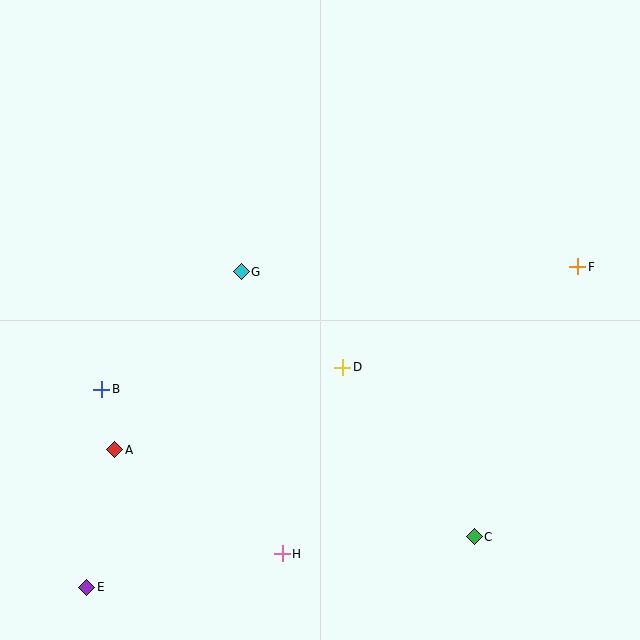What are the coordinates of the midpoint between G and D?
The midpoint between G and D is at (292, 320).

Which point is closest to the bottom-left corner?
Point E is closest to the bottom-left corner.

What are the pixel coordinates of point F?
Point F is at (578, 267).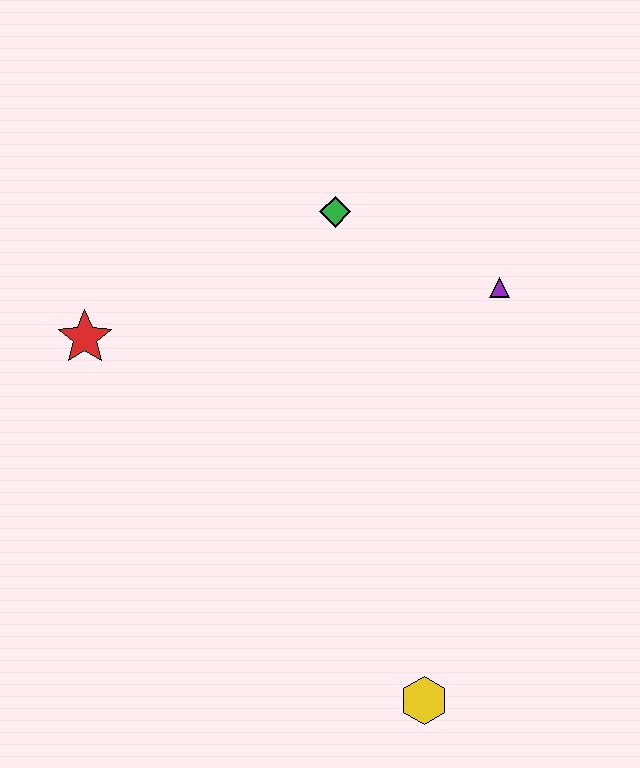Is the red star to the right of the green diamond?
No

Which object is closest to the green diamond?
The purple triangle is closest to the green diamond.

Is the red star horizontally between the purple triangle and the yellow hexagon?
No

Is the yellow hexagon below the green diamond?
Yes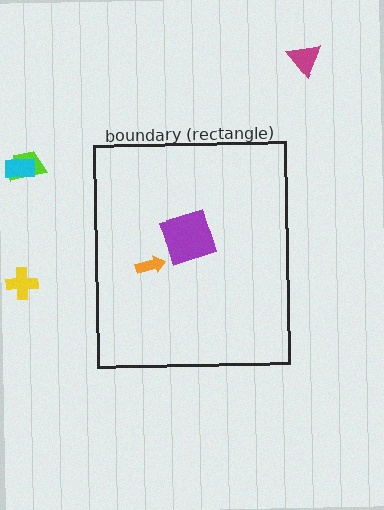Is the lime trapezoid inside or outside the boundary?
Outside.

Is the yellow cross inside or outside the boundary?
Outside.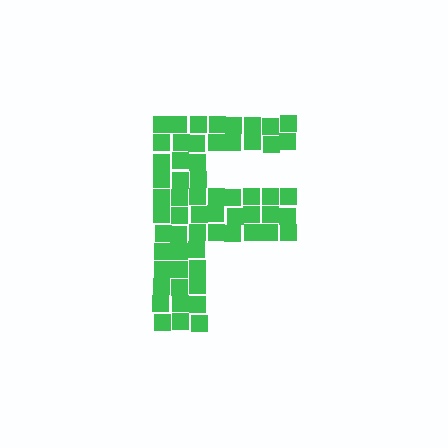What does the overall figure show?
The overall figure shows the letter F.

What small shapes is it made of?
It is made of small squares.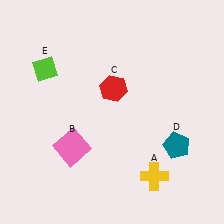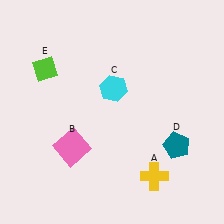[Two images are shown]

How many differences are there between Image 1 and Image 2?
There is 1 difference between the two images.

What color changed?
The hexagon (C) changed from red in Image 1 to cyan in Image 2.